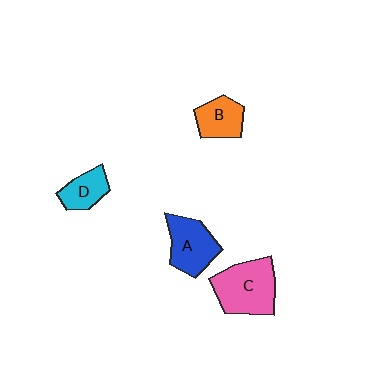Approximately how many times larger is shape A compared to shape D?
Approximately 1.6 times.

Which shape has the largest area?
Shape C (pink).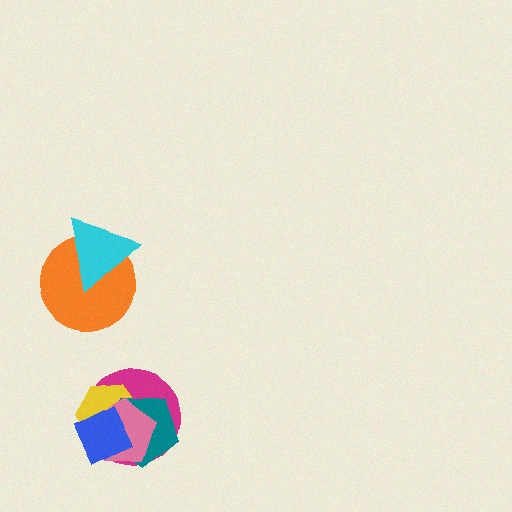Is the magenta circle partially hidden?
Yes, it is partially covered by another shape.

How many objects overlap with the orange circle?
1 object overlaps with the orange circle.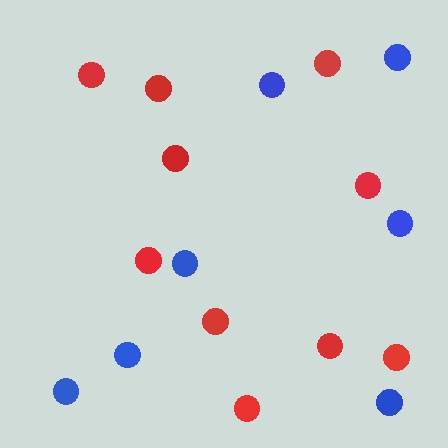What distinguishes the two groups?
There are 2 groups: one group of red circles (10) and one group of blue circles (7).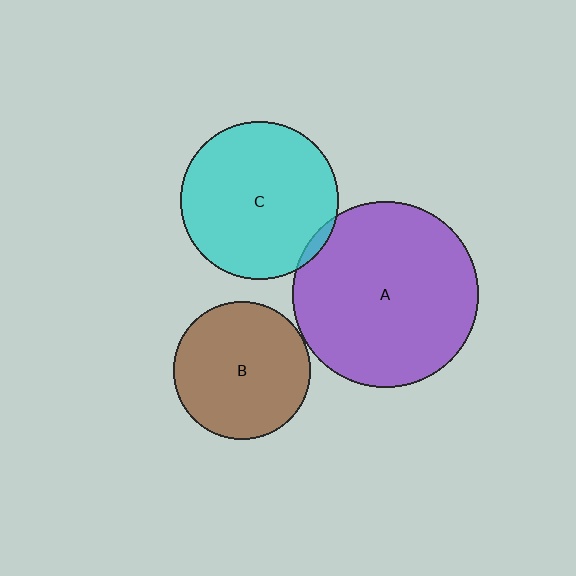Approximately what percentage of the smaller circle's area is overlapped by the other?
Approximately 5%.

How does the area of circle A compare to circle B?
Approximately 1.8 times.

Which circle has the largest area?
Circle A (purple).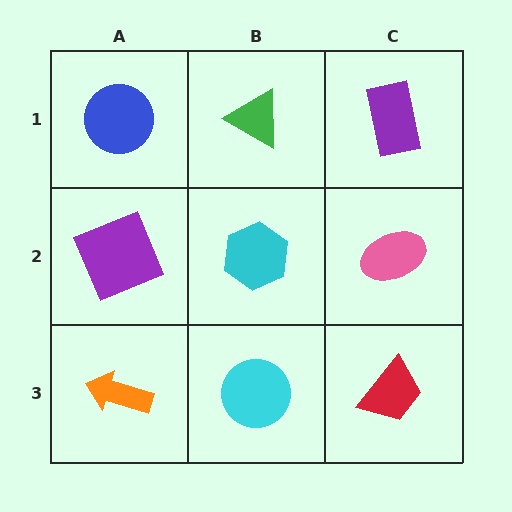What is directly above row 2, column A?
A blue circle.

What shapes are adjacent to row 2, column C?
A purple rectangle (row 1, column C), a red trapezoid (row 3, column C), a cyan hexagon (row 2, column B).